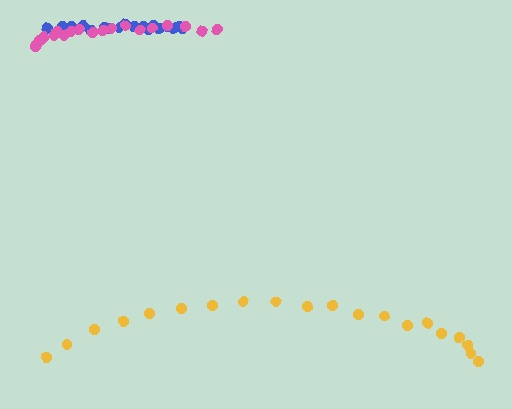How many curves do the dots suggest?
There are 3 distinct paths.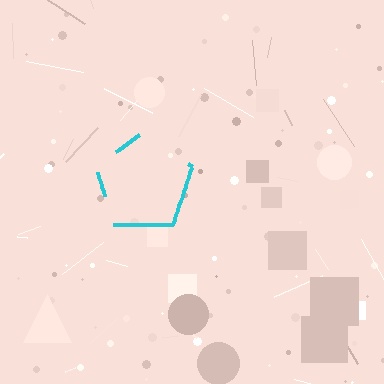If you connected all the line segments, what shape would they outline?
They would outline a pentagon.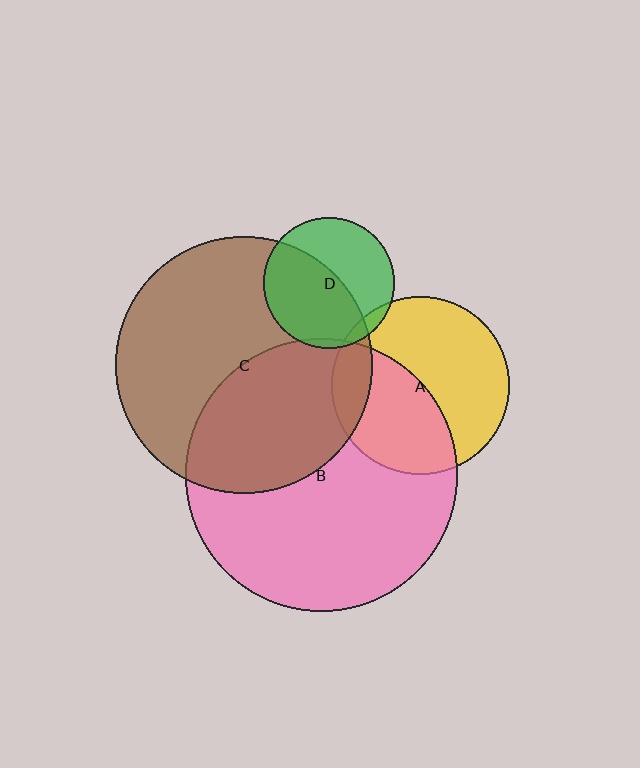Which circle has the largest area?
Circle B (pink).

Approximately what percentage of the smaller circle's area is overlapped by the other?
Approximately 45%.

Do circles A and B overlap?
Yes.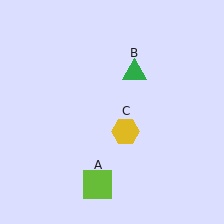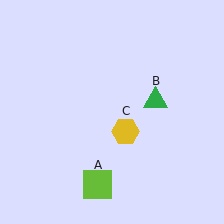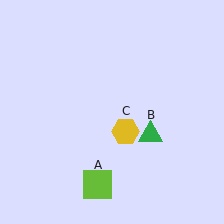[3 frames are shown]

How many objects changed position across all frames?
1 object changed position: green triangle (object B).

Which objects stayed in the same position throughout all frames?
Lime square (object A) and yellow hexagon (object C) remained stationary.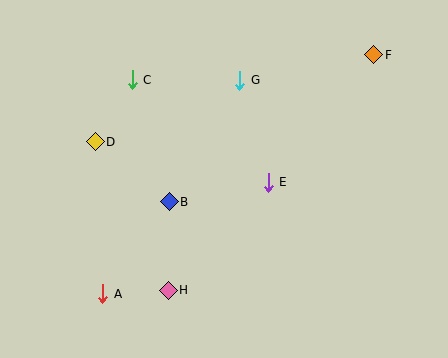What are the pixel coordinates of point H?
Point H is at (168, 290).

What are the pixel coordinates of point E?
Point E is at (268, 182).